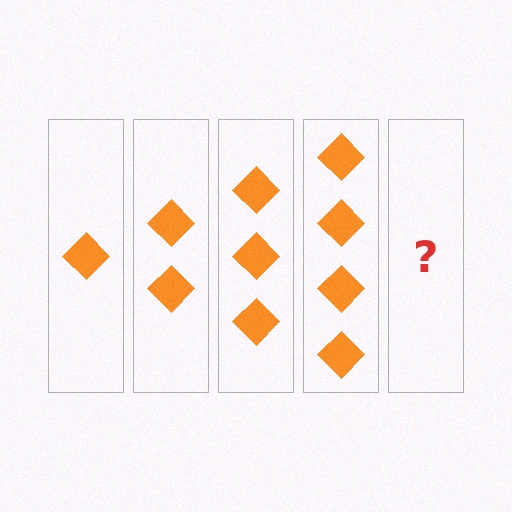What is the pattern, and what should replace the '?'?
The pattern is that each step adds one more diamond. The '?' should be 5 diamonds.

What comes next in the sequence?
The next element should be 5 diamonds.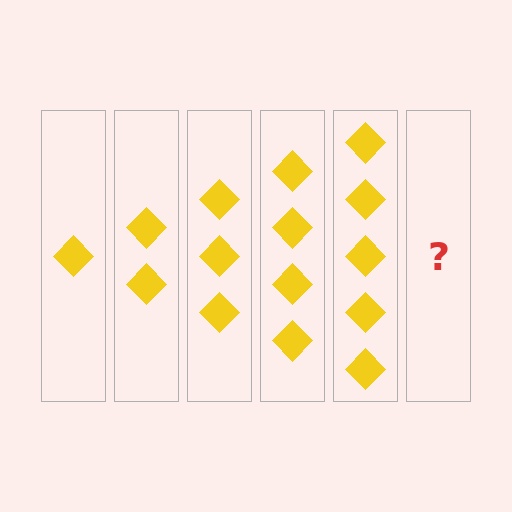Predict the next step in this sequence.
The next step is 6 diamonds.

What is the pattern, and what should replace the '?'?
The pattern is that each step adds one more diamond. The '?' should be 6 diamonds.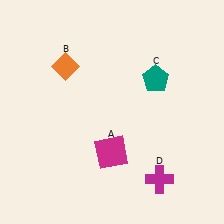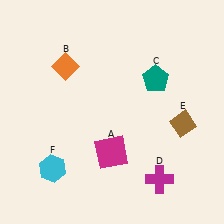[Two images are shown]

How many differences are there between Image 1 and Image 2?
There are 2 differences between the two images.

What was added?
A brown diamond (E), a cyan hexagon (F) were added in Image 2.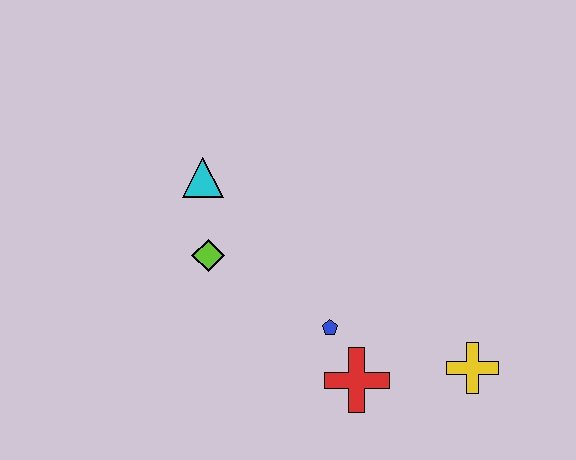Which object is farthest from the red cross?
The cyan triangle is farthest from the red cross.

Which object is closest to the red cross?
The blue pentagon is closest to the red cross.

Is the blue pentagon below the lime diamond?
Yes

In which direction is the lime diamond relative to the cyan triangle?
The lime diamond is below the cyan triangle.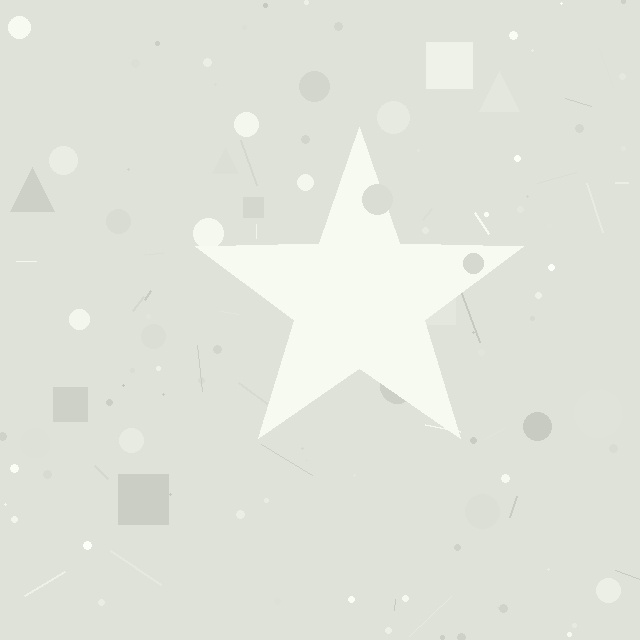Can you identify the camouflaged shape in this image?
The camouflaged shape is a star.